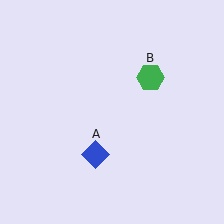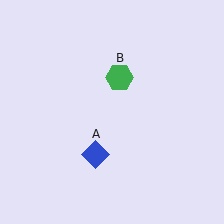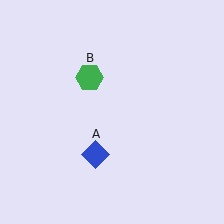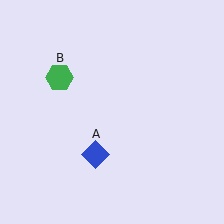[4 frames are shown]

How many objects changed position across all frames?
1 object changed position: green hexagon (object B).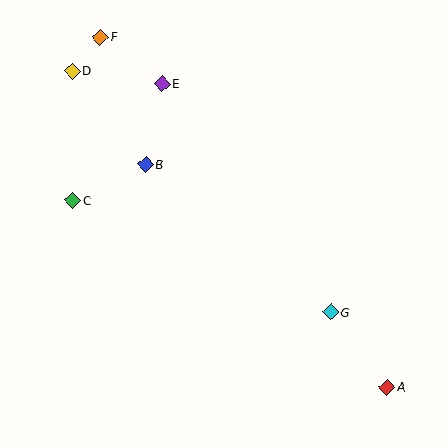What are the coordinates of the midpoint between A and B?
The midpoint between A and B is at (266, 276).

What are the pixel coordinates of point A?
Point A is at (387, 387).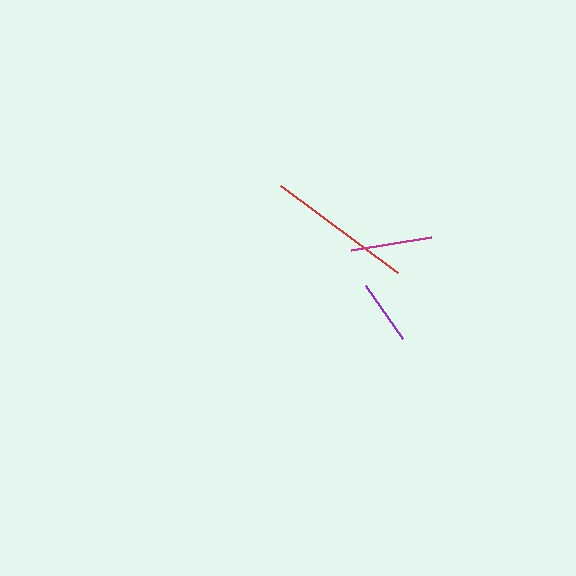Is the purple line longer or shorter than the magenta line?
The magenta line is longer than the purple line.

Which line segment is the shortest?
The purple line is the shortest at approximately 65 pixels.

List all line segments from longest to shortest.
From longest to shortest: red, magenta, purple.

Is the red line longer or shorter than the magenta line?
The red line is longer than the magenta line.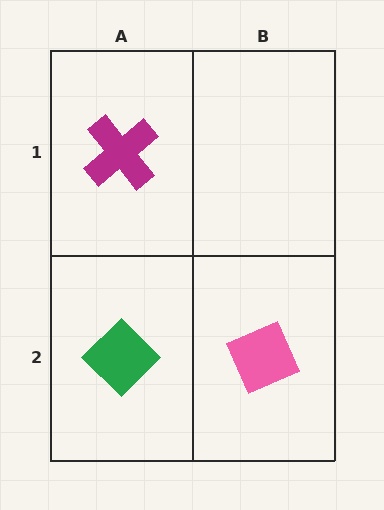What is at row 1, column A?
A magenta cross.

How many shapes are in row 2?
2 shapes.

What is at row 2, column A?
A green diamond.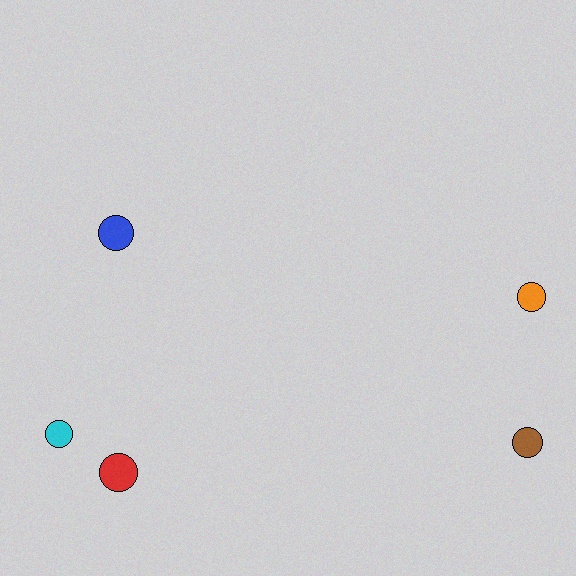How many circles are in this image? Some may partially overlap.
There are 5 circles.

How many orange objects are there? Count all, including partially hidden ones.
There is 1 orange object.